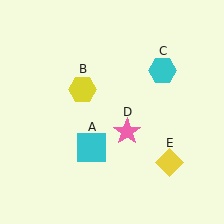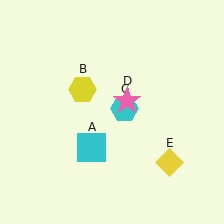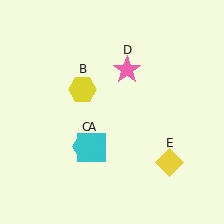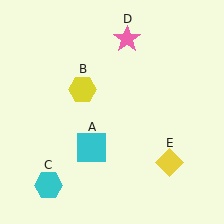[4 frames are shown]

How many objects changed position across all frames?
2 objects changed position: cyan hexagon (object C), pink star (object D).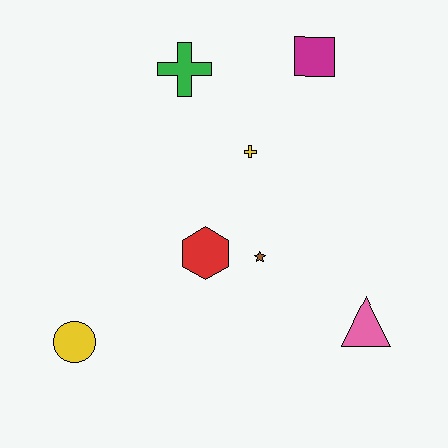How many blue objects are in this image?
There are no blue objects.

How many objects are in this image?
There are 7 objects.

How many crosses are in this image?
There are 2 crosses.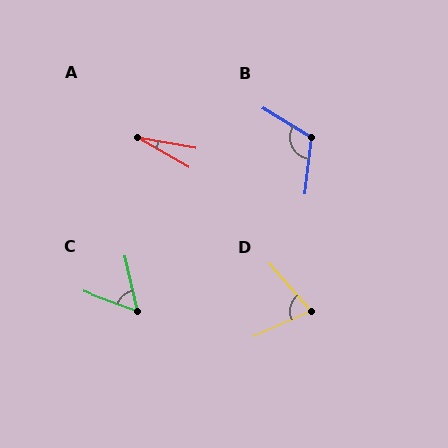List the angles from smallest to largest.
A (20°), C (57°), D (72°), B (115°).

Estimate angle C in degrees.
Approximately 57 degrees.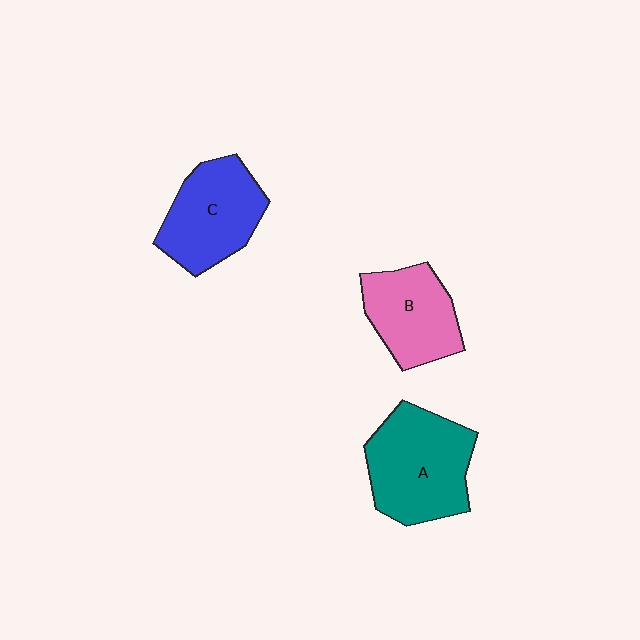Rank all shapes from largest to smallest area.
From largest to smallest: A (teal), C (blue), B (pink).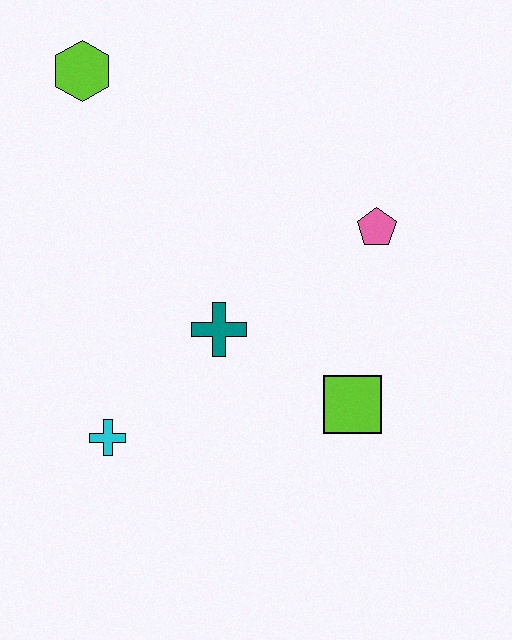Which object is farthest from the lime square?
The lime hexagon is farthest from the lime square.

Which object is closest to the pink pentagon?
The lime square is closest to the pink pentagon.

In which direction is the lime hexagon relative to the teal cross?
The lime hexagon is above the teal cross.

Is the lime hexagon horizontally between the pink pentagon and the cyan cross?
No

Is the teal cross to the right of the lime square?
No